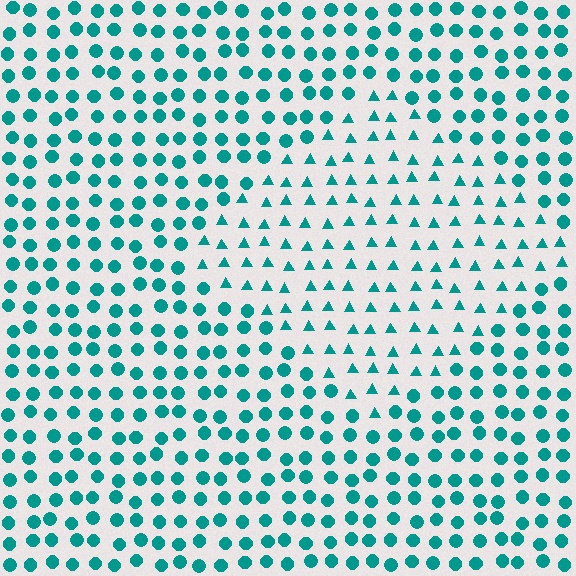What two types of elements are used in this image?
The image uses triangles inside the diamond region and circles outside it.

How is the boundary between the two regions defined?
The boundary is defined by a change in element shape: triangles inside vs. circles outside. All elements share the same color and spacing.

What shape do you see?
I see a diamond.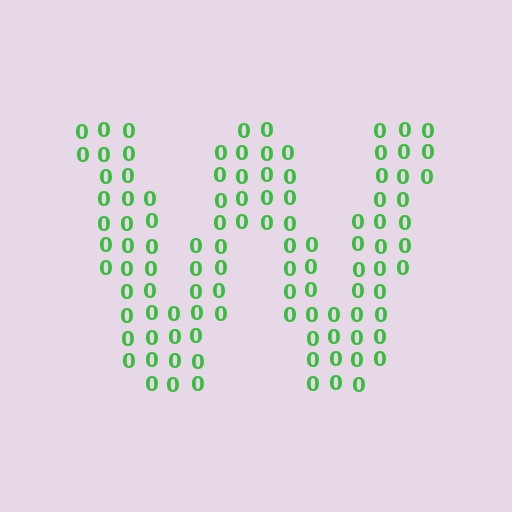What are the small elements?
The small elements are digit 0's.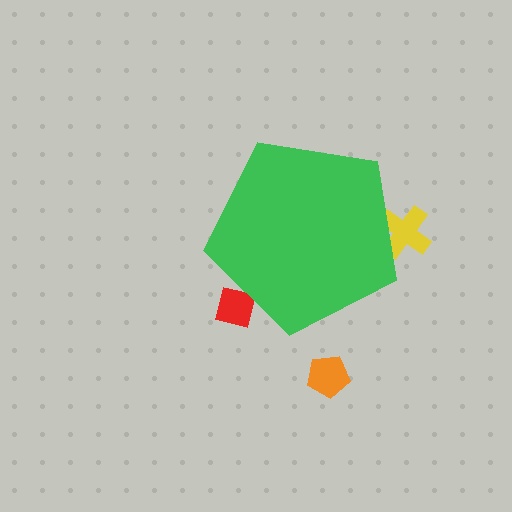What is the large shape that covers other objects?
A green pentagon.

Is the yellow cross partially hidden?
Yes, the yellow cross is partially hidden behind the green pentagon.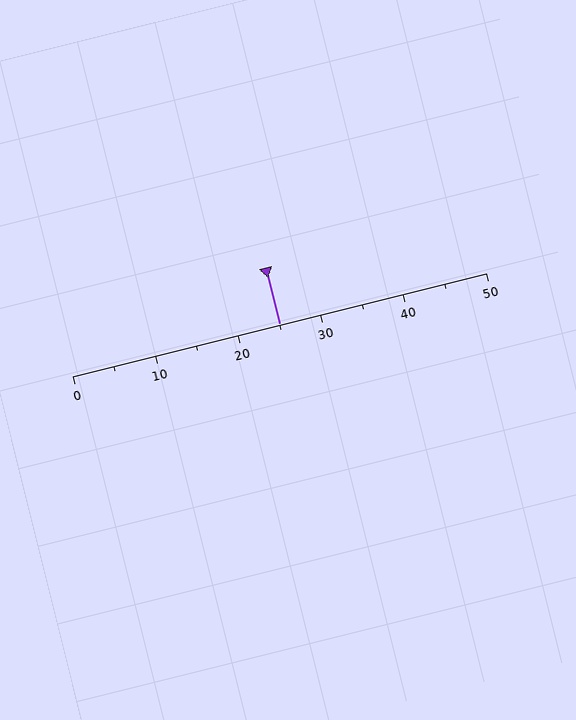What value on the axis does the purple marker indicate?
The marker indicates approximately 25.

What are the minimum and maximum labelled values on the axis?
The axis runs from 0 to 50.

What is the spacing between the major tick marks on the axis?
The major ticks are spaced 10 apart.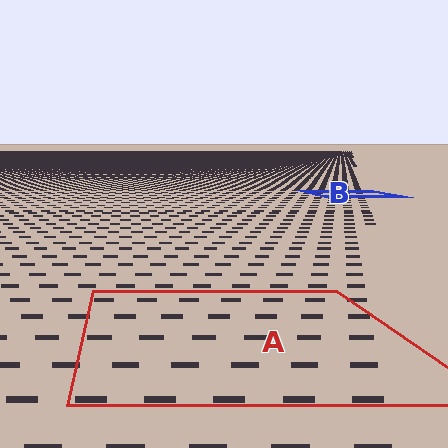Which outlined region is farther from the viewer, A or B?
Region B is farther from the viewer — the texture elements inside it appear smaller and more densely packed.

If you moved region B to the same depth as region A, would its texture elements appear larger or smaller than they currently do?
They would appear larger. At a closer depth, the same texture elements are projected at a bigger on-screen size.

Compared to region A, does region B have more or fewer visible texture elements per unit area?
Region B has more texture elements per unit area — they are packed more densely because it is farther away.